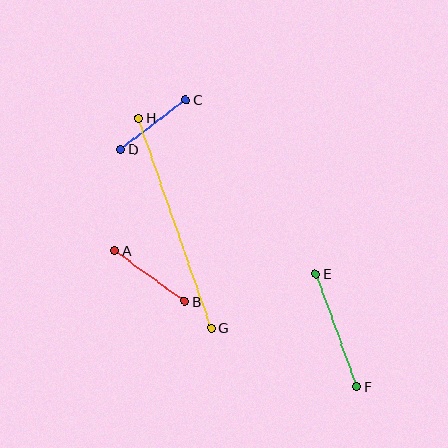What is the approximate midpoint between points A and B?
The midpoint is at approximately (150, 276) pixels.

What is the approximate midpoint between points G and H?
The midpoint is at approximately (175, 223) pixels.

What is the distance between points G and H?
The distance is approximately 222 pixels.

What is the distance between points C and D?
The distance is approximately 82 pixels.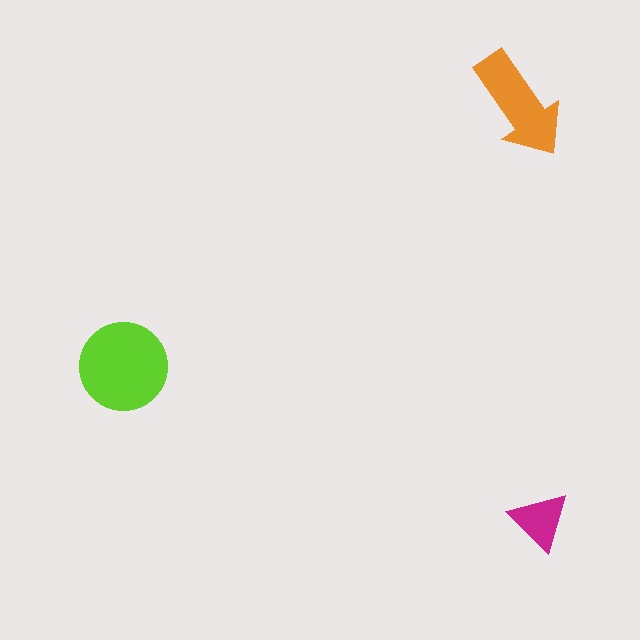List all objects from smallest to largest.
The magenta triangle, the orange arrow, the lime circle.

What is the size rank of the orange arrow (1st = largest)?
2nd.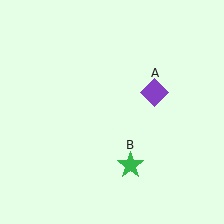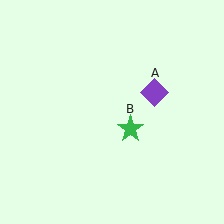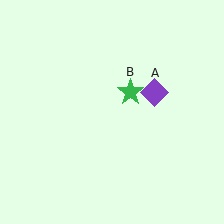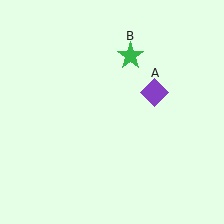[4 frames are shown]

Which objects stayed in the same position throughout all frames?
Purple diamond (object A) remained stationary.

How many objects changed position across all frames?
1 object changed position: green star (object B).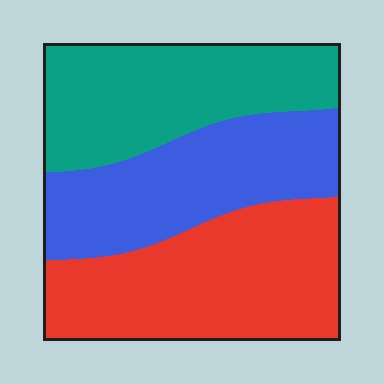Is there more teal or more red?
Red.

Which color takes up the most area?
Red, at roughly 40%.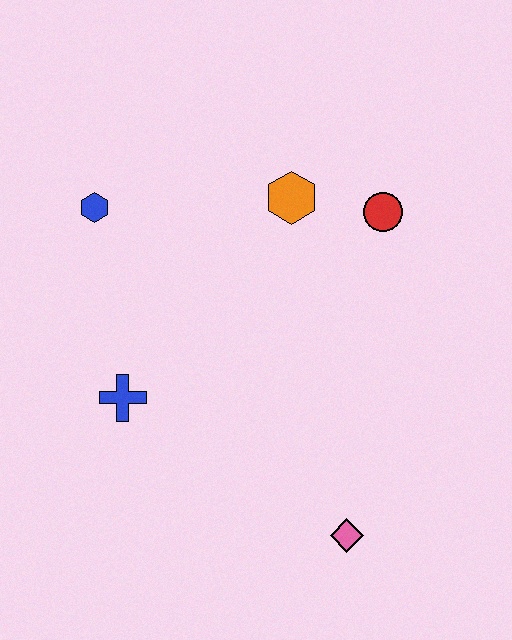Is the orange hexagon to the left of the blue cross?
No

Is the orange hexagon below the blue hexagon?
No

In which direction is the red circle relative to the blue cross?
The red circle is to the right of the blue cross.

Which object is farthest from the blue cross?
The red circle is farthest from the blue cross.